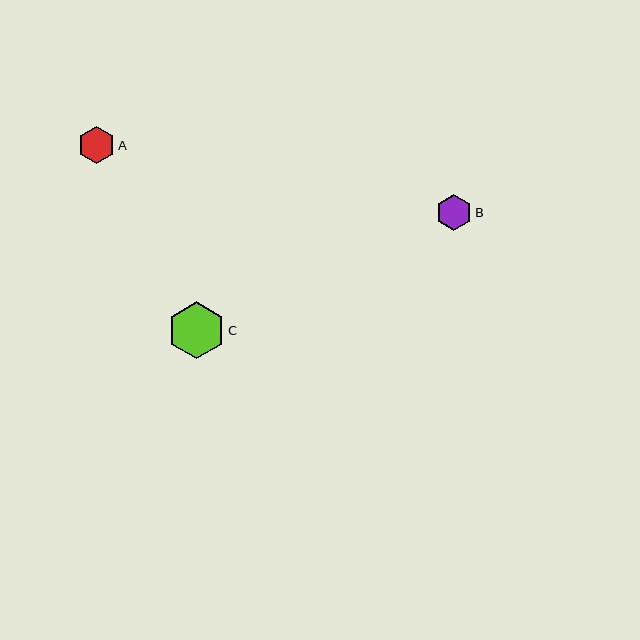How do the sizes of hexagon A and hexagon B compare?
Hexagon A and hexagon B are approximately the same size.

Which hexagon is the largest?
Hexagon C is the largest with a size of approximately 57 pixels.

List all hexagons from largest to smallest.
From largest to smallest: C, A, B.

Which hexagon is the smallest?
Hexagon B is the smallest with a size of approximately 36 pixels.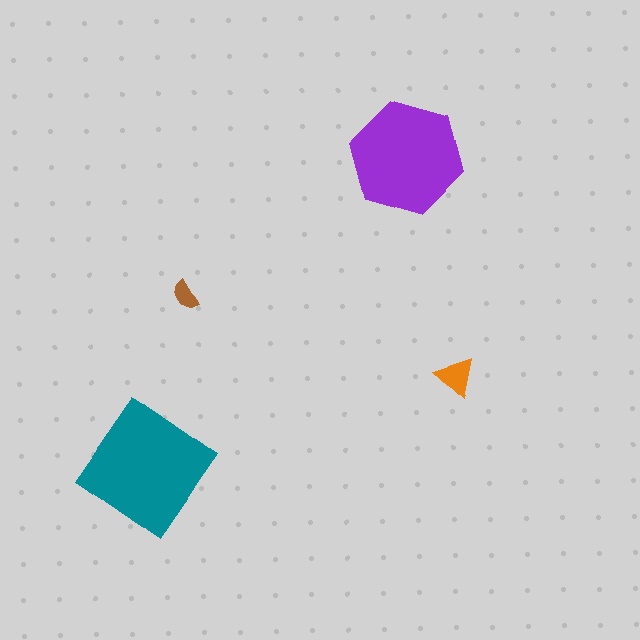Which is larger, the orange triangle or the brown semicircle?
The orange triangle.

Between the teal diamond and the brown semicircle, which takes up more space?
The teal diamond.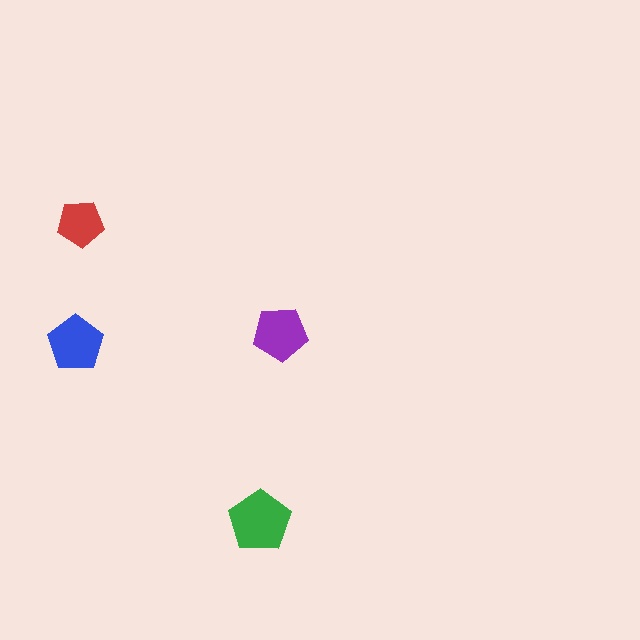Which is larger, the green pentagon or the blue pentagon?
The green one.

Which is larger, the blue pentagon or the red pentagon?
The blue one.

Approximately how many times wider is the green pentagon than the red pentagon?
About 1.5 times wider.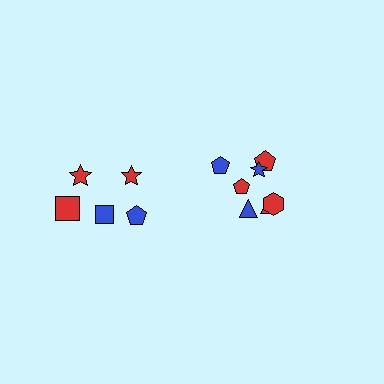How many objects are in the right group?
There are 7 objects.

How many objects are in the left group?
There are 5 objects.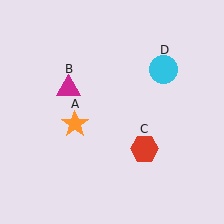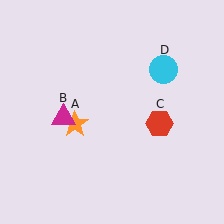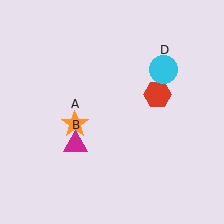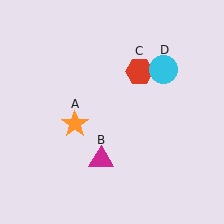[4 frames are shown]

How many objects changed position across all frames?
2 objects changed position: magenta triangle (object B), red hexagon (object C).